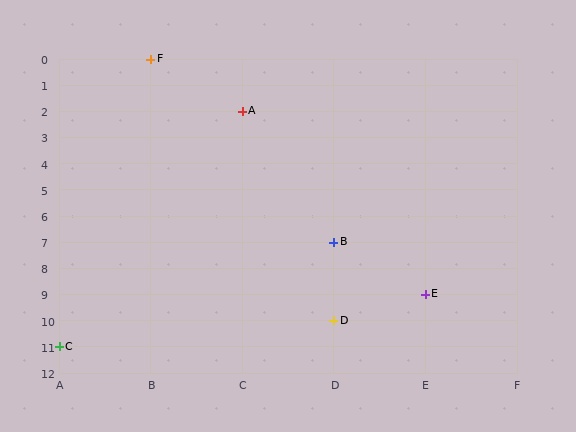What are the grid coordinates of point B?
Point B is at grid coordinates (D, 7).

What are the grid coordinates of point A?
Point A is at grid coordinates (C, 2).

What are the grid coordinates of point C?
Point C is at grid coordinates (A, 11).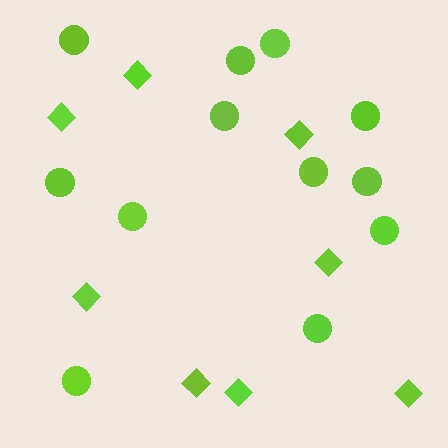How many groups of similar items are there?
There are 2 groups: one group of circles (12) and one group of diamonds (8).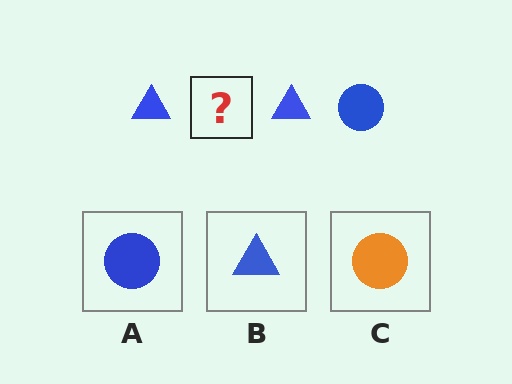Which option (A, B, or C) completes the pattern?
A.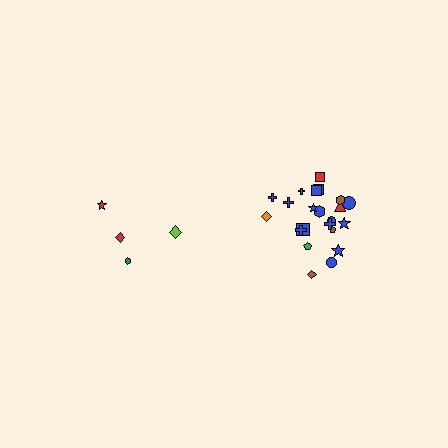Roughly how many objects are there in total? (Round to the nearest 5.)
Roughly 25 objects in total.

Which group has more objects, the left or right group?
The right group.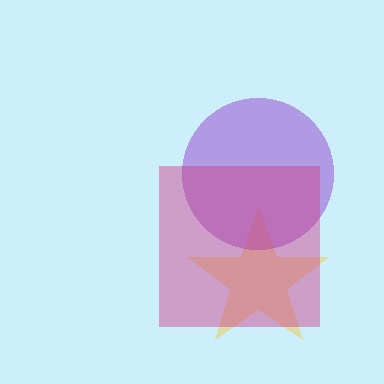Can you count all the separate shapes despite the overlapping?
Yes, there are 3 separate shapes.